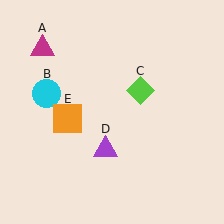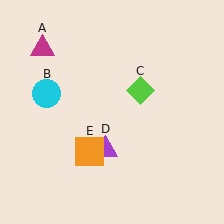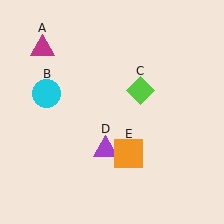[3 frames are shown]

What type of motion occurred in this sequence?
The orange square (object E) rotated counterclockwise around the center of the scene.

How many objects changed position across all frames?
1 object changed position: orange square (object E).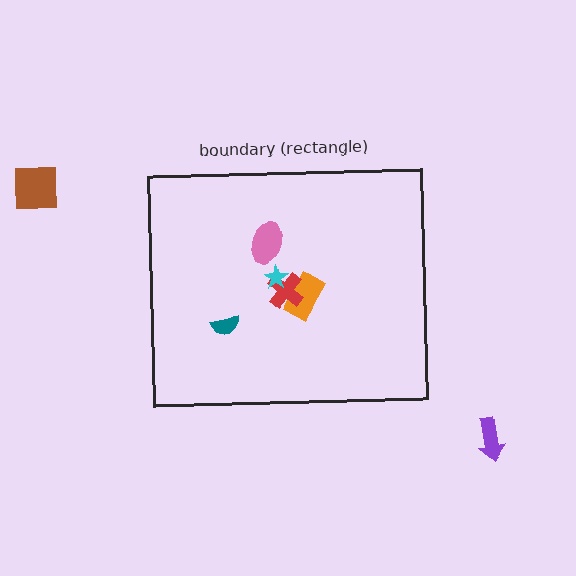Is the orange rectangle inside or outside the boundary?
Inside.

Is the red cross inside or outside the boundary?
Inside.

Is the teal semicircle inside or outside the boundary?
Inside.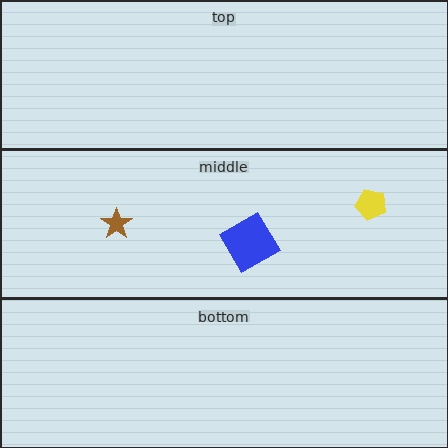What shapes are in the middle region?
The blue square, the brown star, the yellow pentagon.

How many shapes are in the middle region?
3.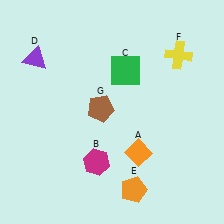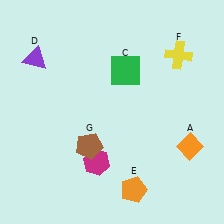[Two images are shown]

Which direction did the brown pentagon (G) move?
The brown pentagon (G) moved down.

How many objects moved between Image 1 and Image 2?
2 objects moved between the two images.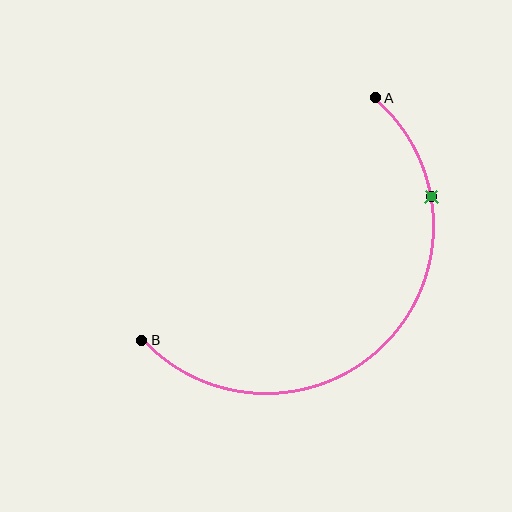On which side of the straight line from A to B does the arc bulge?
The arc bulges below and to the right of the straight line connecting A and B.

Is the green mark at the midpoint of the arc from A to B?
No. The green mark lies on the arc but is closer to endpoint A. The arc midpoint would be at the point on the curve equidistant along the arc from both A and B.